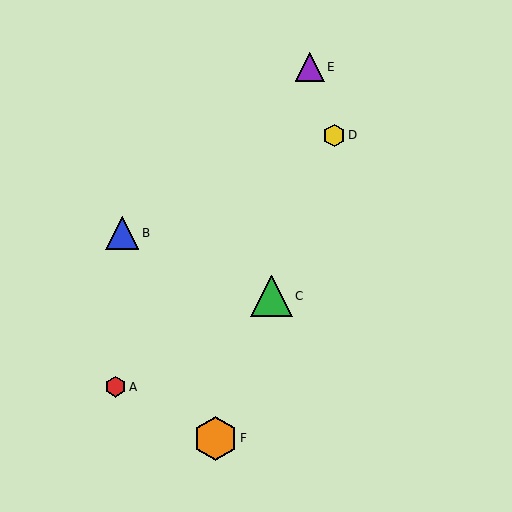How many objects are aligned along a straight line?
3 objects (C, D, F) are aligned along a straight line.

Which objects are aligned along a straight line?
Objects C, D, F are aligned along a straight line.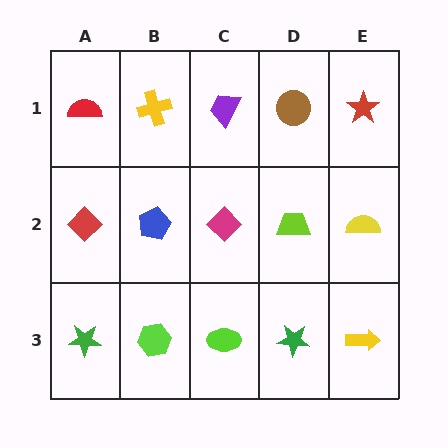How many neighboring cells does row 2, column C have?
4.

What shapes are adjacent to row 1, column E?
A yellow semicircle (row 2, column E), a brown circle (row 1, column D).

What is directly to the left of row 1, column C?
A yellow cross.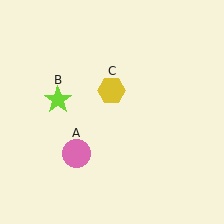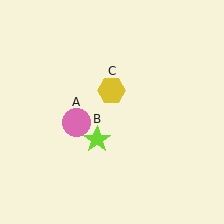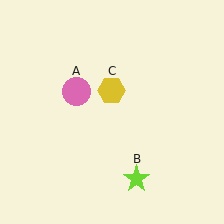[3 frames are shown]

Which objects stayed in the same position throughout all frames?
Yellow hexagon (object C) remained stationary.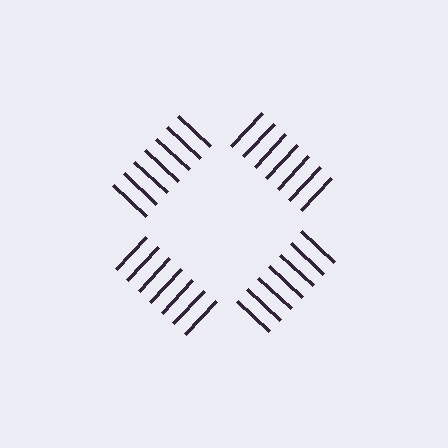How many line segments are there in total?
28 — 7 along each of the 4 edges.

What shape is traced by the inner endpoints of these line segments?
An illusory square — the line segments terminate on its edges but no continuous stroke is drawn.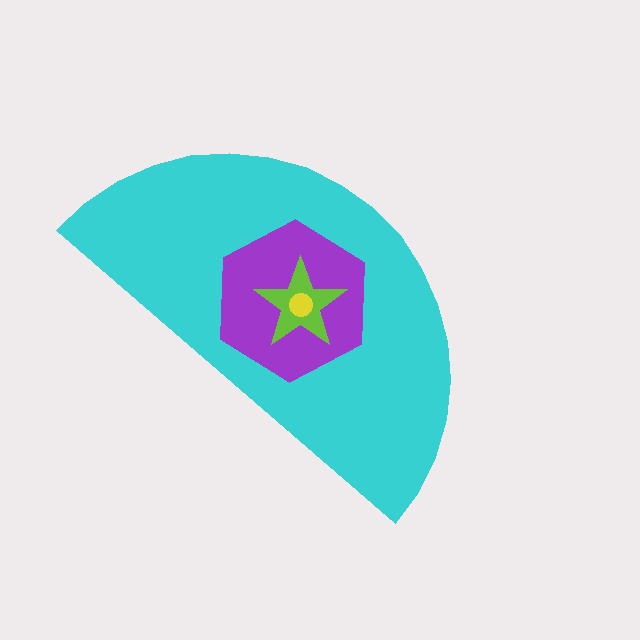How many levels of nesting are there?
4.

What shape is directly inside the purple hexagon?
The lime star.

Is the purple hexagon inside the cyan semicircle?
Yes.